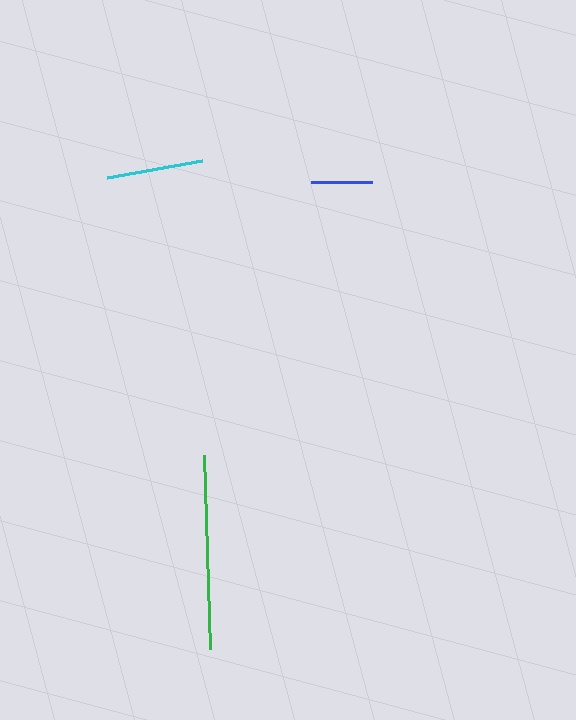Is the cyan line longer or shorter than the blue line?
The cyan line is longer than the blue line.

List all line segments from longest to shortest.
From longest to shortest: green, cyan, blue.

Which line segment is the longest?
The green line is the longest at approximately 194 pixels.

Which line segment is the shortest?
The blue line is the shortest at approximately 61 pixels.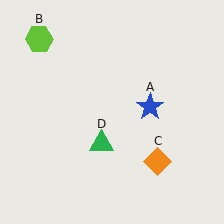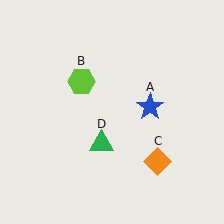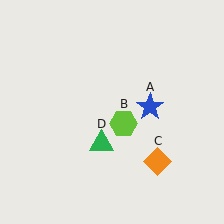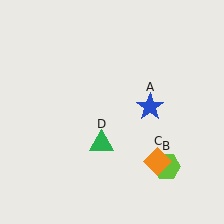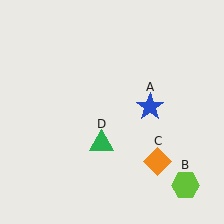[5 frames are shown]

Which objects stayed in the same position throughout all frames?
Blue star (object A) and orange diamond (object C) and green triangle (object D) remained stationary.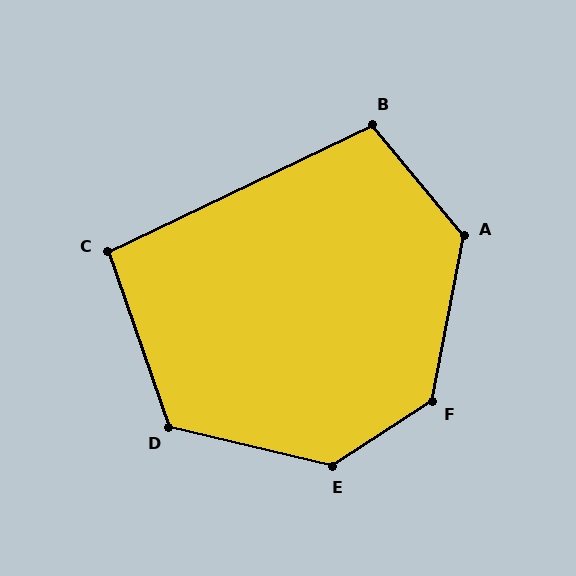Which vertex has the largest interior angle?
F, at approximately 134 degrees.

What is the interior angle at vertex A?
Approximately 130 degrees (obtuse).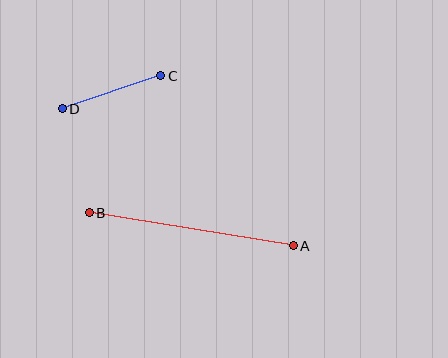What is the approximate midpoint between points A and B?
The midpoint is at approximately (191, 229) pixels.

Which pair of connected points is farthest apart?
Points A and B are farthest apart.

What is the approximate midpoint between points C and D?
The midpoint is at approximately (111, 92) pixels.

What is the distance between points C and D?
The distance is approximately 104 pixels.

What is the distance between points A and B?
The distance is approximately 206 pixels.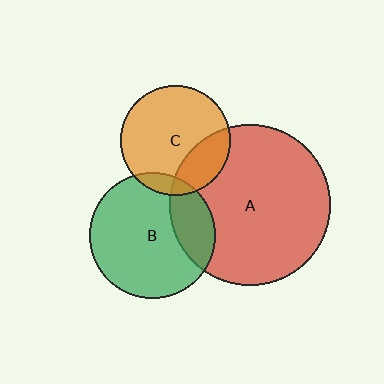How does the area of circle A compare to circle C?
Approximately 2.1 times.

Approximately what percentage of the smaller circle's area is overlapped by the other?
Approximately 25%.